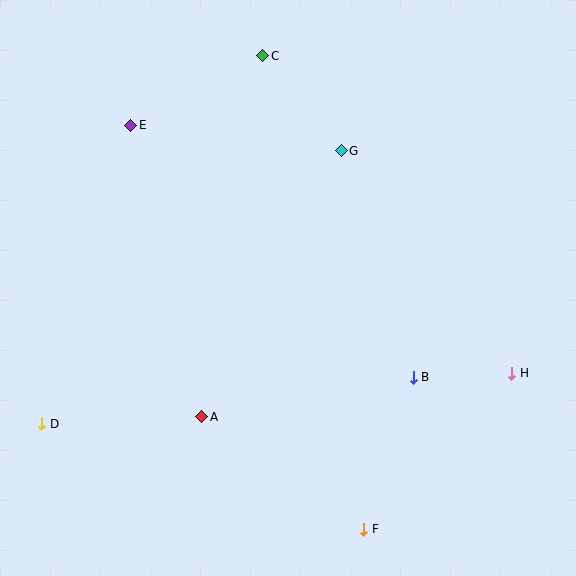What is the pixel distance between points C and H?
The distance between C and H is 403 pixels.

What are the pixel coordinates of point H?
Point H is at (512, 373).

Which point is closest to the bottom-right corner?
Point H is closest to the bottom-right corner.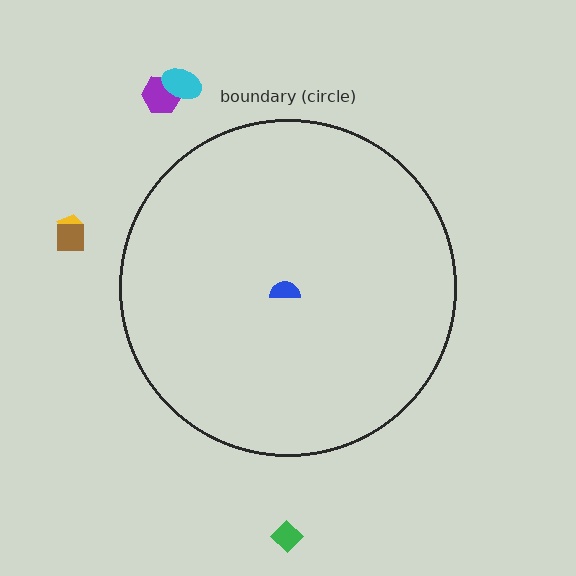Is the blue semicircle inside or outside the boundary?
Inside.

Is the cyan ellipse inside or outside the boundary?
Outside.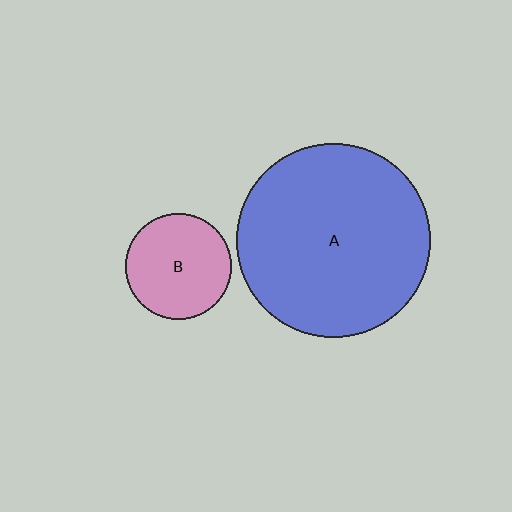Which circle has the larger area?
Circle A (blue).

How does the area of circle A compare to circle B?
Approximately 3.4 times.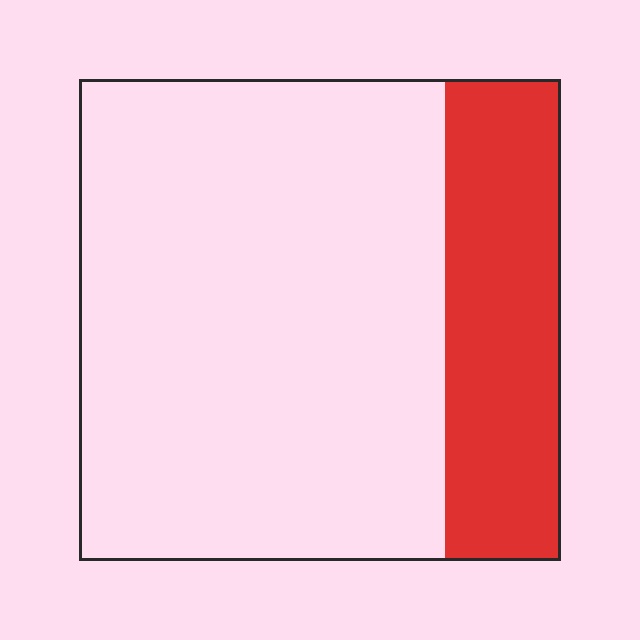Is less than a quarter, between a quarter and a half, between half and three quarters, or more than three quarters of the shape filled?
Less than a quarter.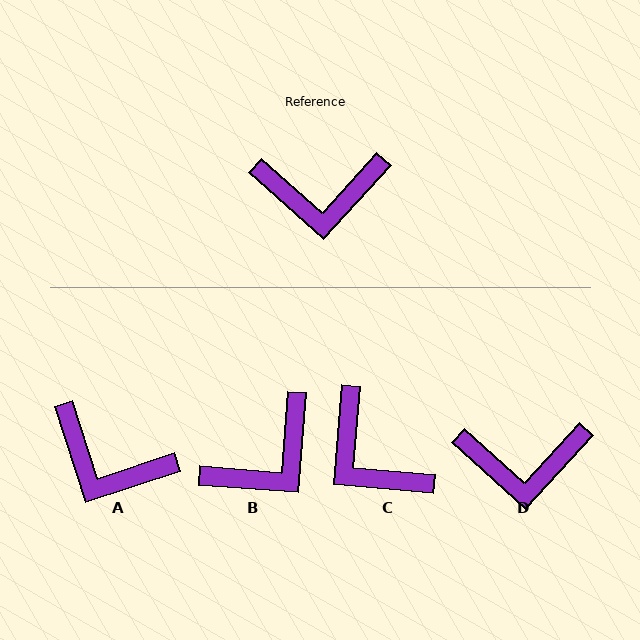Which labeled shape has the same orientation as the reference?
D.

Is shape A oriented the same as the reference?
No, it is off by about 30 degrees.